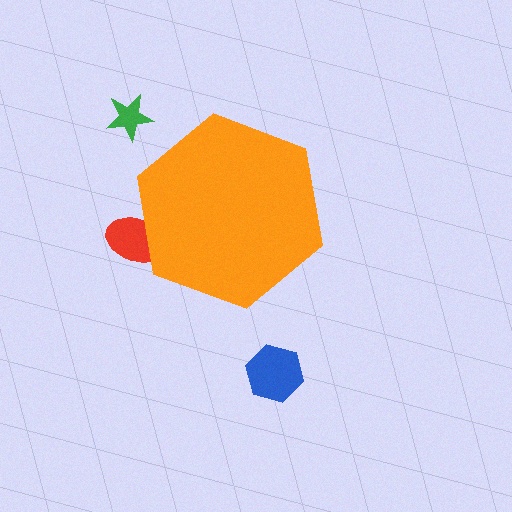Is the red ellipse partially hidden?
Yes, the red ellipse is partially hidden behind the orange hexagon.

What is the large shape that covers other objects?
An orange hexagon.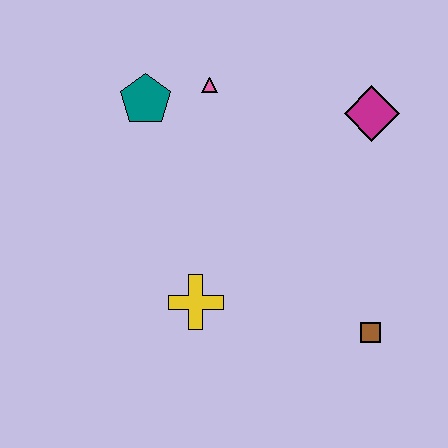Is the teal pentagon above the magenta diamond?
Yes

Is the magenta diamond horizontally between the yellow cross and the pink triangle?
No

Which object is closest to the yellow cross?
The brown square is closest to the yellow cross.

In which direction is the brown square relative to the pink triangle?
The brown square is below the pink triangle.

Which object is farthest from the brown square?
The teal pentagon is farthest from the brown square.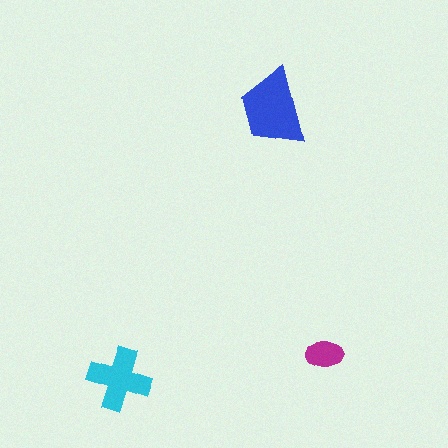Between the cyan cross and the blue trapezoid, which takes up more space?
The blue trapezoid.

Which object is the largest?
The blue trapezoid.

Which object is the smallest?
The magenta ellipse.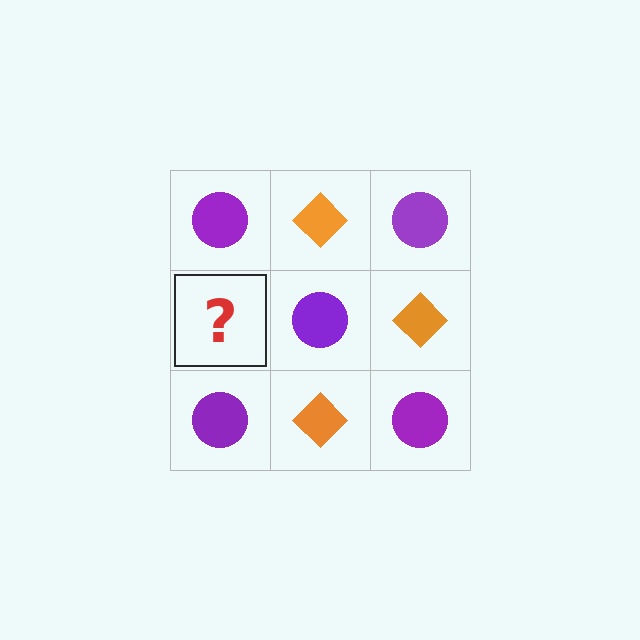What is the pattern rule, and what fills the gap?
The rule is that it alternates purple circle and orange diamond in a checkerboard pattern. The gap should be filled with an orange diamond.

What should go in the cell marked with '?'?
The missing cell should contain an orange diamond.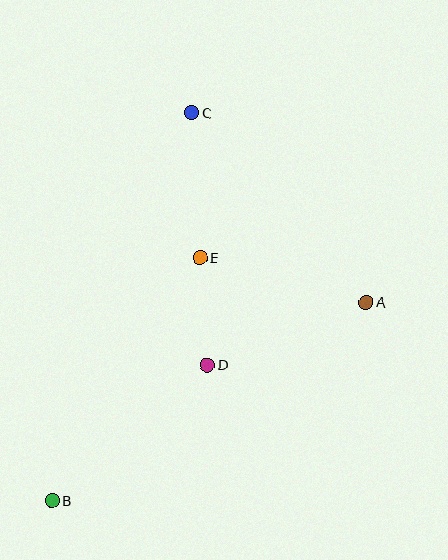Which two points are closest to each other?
Points D and E are closest to each other.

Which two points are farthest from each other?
Points B and C are farthest from each other.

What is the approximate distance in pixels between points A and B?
The distance between A and B is approximately 371 pixels.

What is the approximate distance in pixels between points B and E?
The distance between B and E is approximately 284 pixels.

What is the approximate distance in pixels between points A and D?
The distance between A and D is approximately 171 pixels.